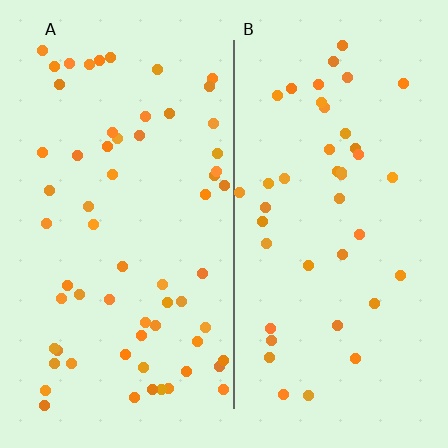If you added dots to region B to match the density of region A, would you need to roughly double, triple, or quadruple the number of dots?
Approximately double.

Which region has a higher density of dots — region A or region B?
A (the left).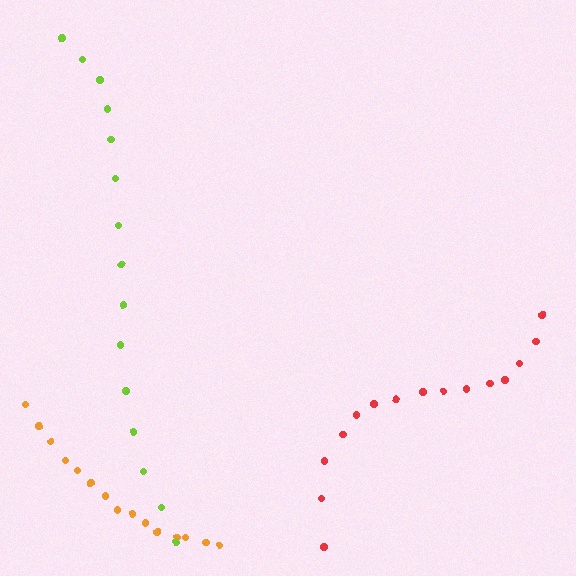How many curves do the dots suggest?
There are 3 distinct paths.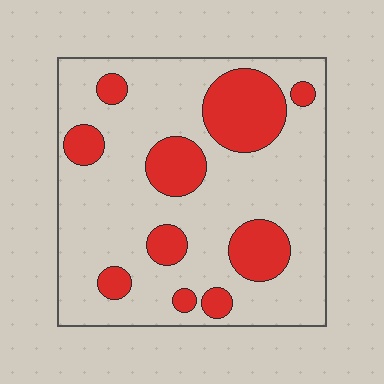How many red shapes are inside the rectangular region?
10.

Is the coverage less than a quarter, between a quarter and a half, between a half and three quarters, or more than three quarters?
Less than a quarter.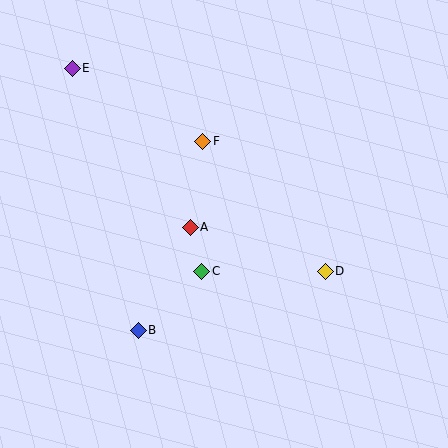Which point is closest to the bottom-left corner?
Point B is closest to the bottom-left corner.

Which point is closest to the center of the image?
Point A at (190, 227) is closest to the center.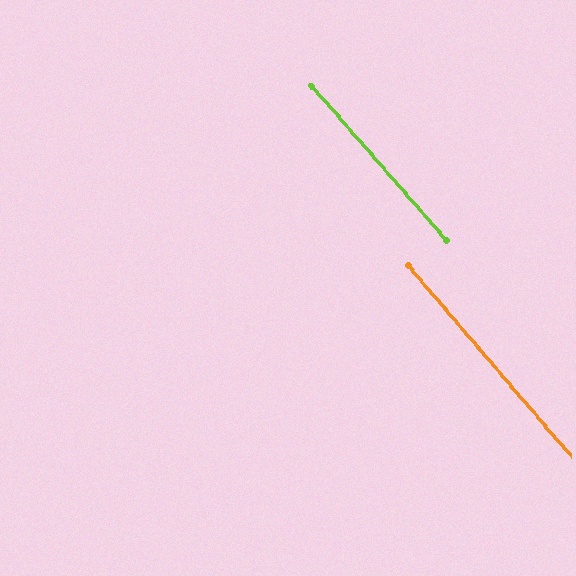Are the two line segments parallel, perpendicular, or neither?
Parallel — their directions differ by only 0.3°.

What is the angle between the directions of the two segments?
Approximately 0 degrees.